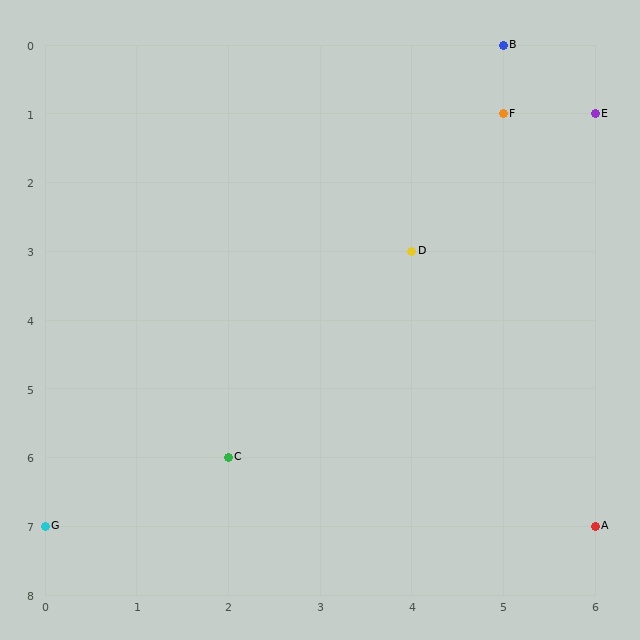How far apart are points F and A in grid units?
Points F and A are 1 column and 6 rows apart (about 6.1 grid units diagonally).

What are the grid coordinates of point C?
Point C is at grid coordinates (2, 6).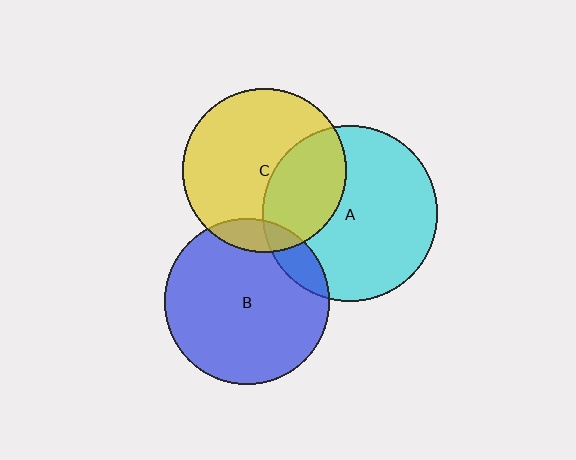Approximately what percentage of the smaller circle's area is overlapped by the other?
Approximately 10%.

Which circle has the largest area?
Circle A (cyan).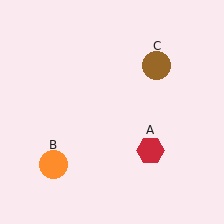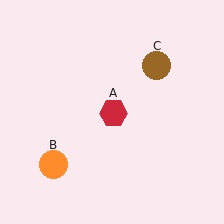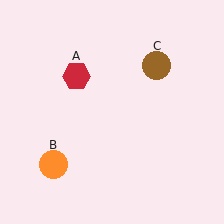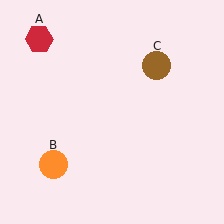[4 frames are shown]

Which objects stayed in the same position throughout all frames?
Orange circle (object B) and brown circle (object C) remained stationary.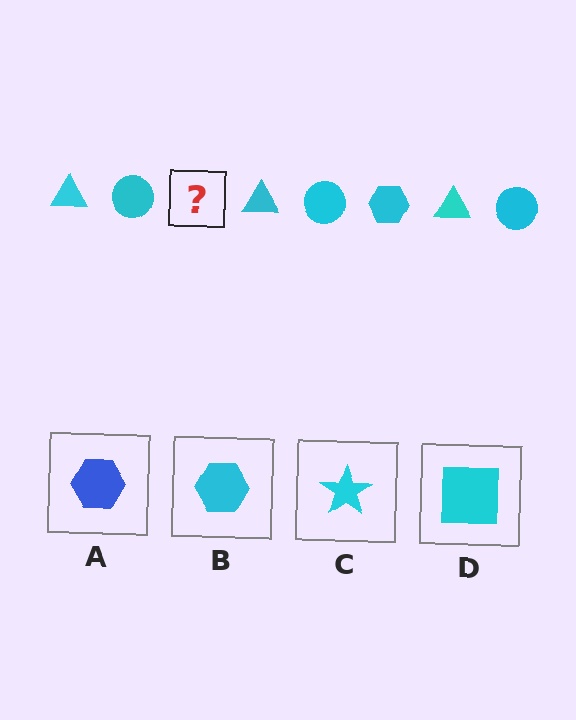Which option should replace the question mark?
Option B.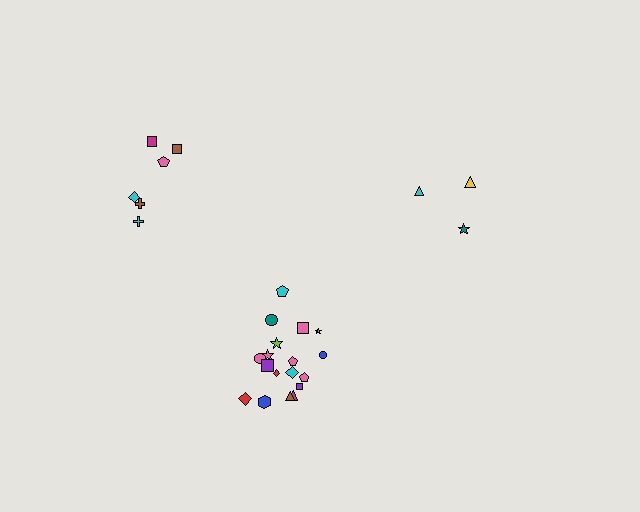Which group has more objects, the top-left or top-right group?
The top-left group.